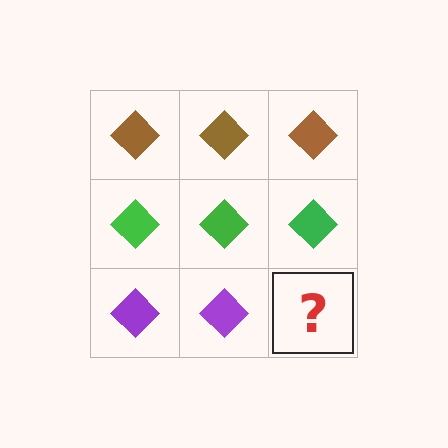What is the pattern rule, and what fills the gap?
The rule is that each row has a consistent color. The gap should be filled with a purple diamond.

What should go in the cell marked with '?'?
The missing cell should contain a purple diamond.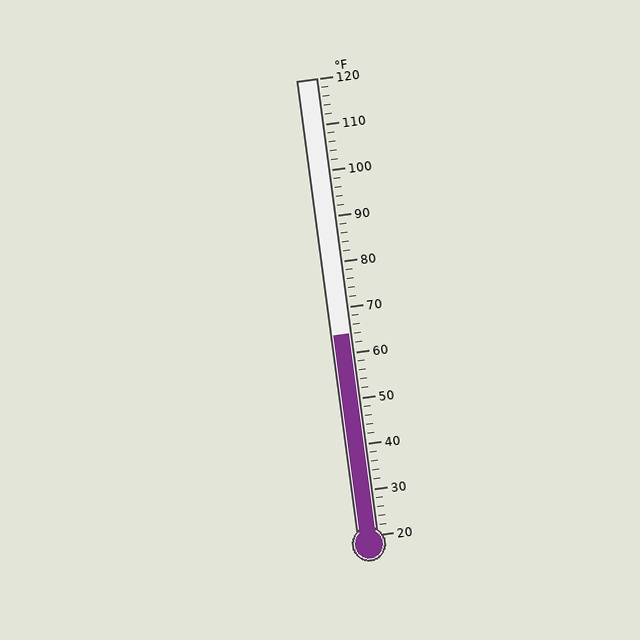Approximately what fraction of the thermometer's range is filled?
The thermometer is filled to approximately 45% of its range.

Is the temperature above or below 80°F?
The temperature is below 80°F.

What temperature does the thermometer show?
The thermometer shows approximately 64°F.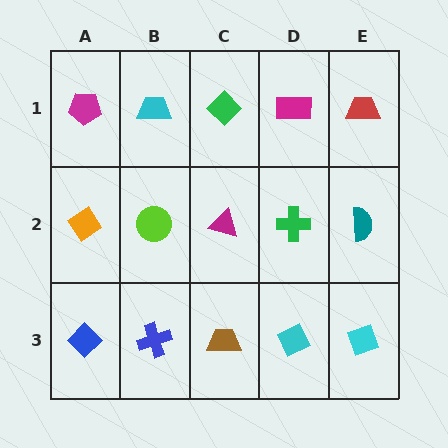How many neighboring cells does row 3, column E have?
2.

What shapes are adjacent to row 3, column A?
An orange diamond (row 2, column A), a blue cross (row 3, column B).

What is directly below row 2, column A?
A blue diamond.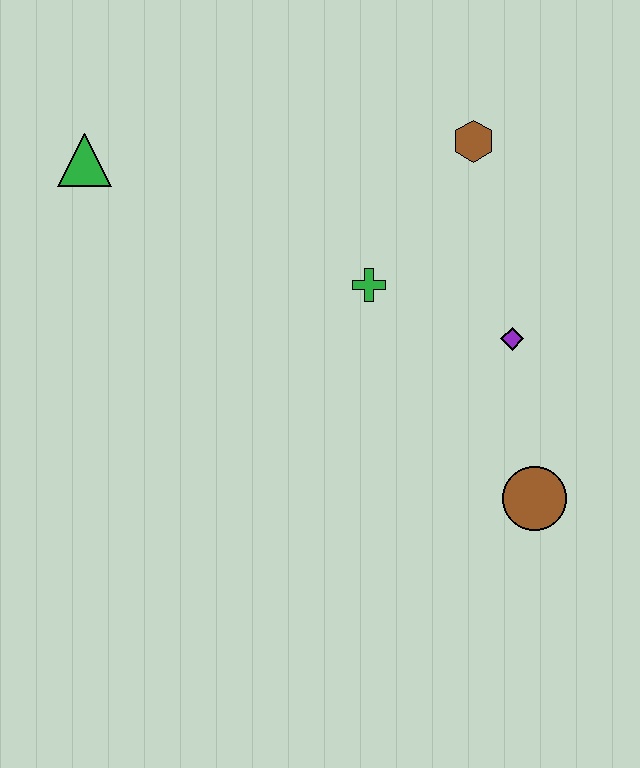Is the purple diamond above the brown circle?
Yes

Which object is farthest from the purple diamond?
The green triangle is farthest from the purple diamond.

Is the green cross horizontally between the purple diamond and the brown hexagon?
No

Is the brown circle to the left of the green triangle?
No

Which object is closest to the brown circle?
The purple diamond is closest to the brown circle.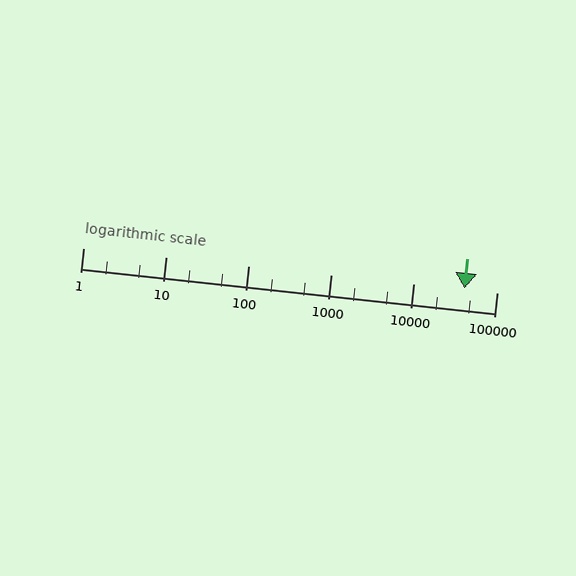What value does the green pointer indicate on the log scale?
The pointer indicates approximately 41000.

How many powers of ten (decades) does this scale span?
The scale spans 5 decades, from 1 to 100000.